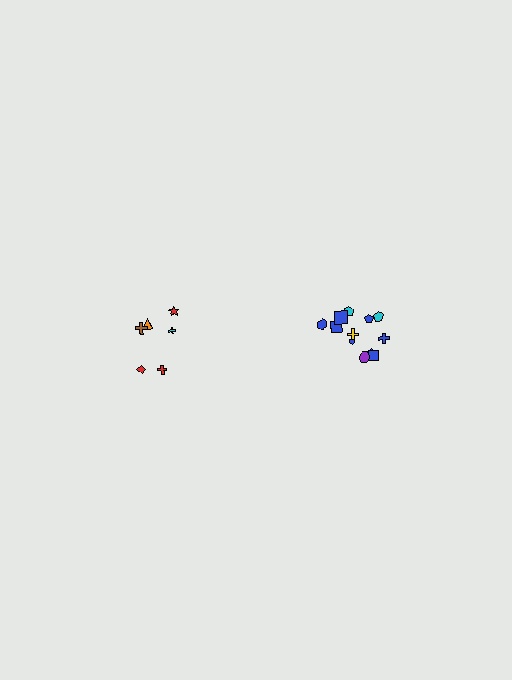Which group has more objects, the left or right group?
The right group.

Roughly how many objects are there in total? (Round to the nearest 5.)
Roughly 20 objects in total.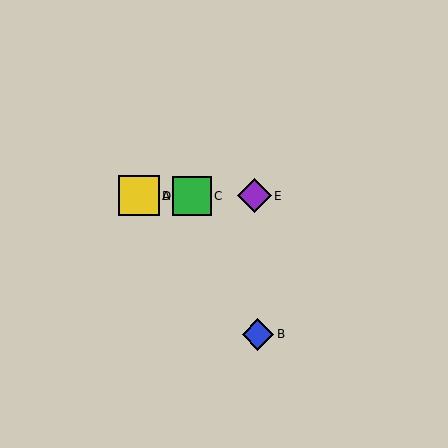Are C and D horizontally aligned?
Yes, both are at y≈196.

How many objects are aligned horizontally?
4 objects (A, C, D, E) are aligned horizontally.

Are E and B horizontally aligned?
No, E is at y≈196 and B is at y≈334.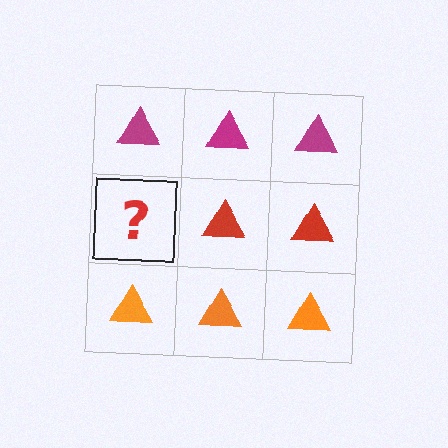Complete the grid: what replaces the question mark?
The question mark should be replaced with a red triangle.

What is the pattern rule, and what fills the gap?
The rule is that each row has a consistent color. The gap should be filled with a red triangle.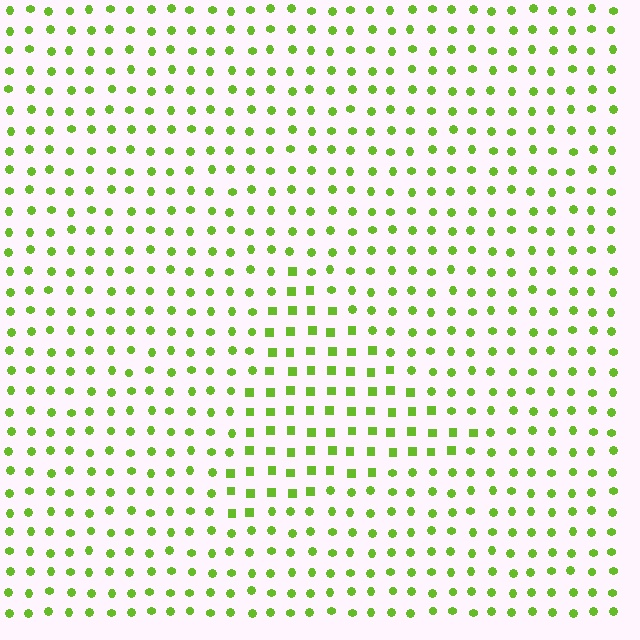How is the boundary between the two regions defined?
The boundary is defined by a change in element shape: squares inside vs. circles outside. All elements share the same color and spacing.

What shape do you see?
I see a triangle.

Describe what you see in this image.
The image is filled with small lime elements arranged in a uniform grid. A triangle-shaped region contains squares, while the surrounding area contains circles. The boundary is defined purely by the change in element shape.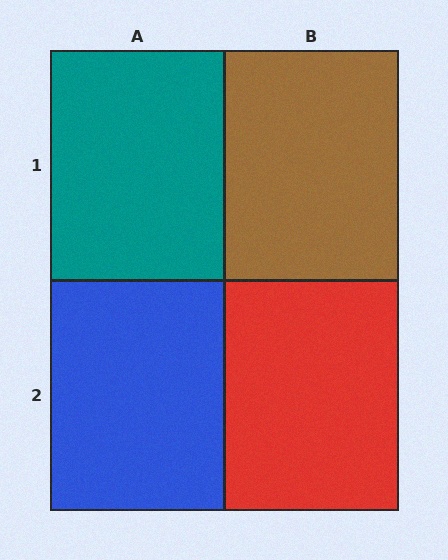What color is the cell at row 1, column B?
Brown.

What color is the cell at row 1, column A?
Teal.